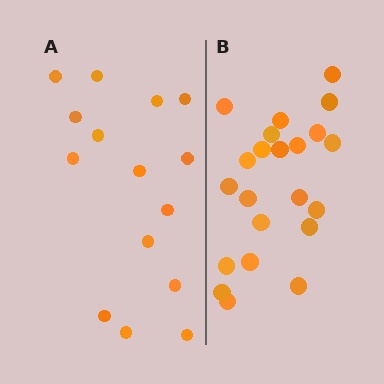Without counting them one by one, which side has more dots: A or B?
Region B (the right region) has more dots.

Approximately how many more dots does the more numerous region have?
Region B has roughly 8 or so more dots than region A.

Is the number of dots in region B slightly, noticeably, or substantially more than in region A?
Region B has substantially more. The ratio is roughly 1.5 to 1.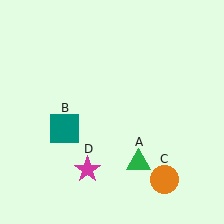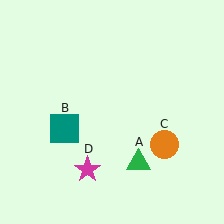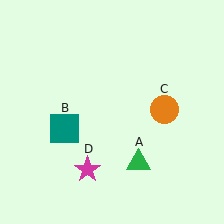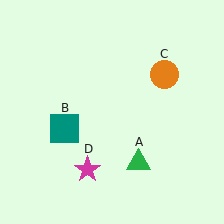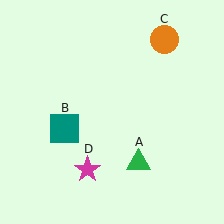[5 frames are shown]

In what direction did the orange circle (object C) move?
The orange circle (object C) moved up.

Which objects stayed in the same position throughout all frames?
Green triangle (object A) and teal square (object B) and magenta star (object D) remained stationary.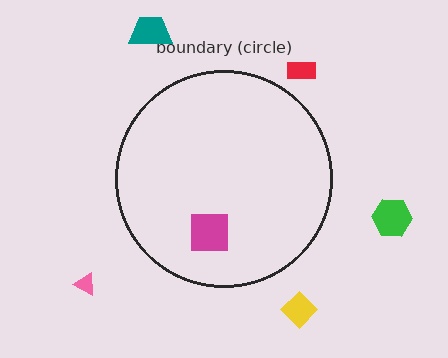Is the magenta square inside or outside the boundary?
Inside.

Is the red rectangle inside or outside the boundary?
Outside.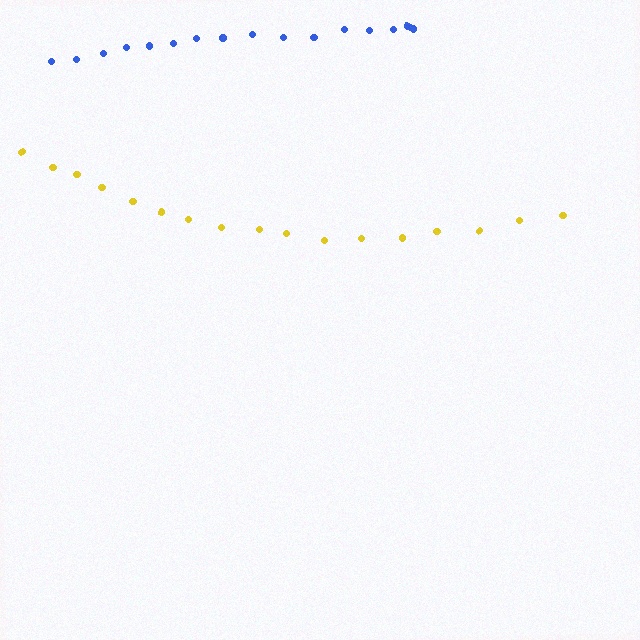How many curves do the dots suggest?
There are 2 distinct paths.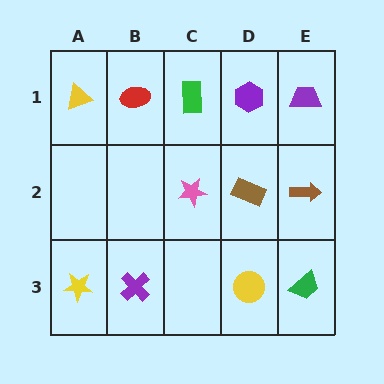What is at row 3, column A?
A yellow star.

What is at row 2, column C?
A pink star.